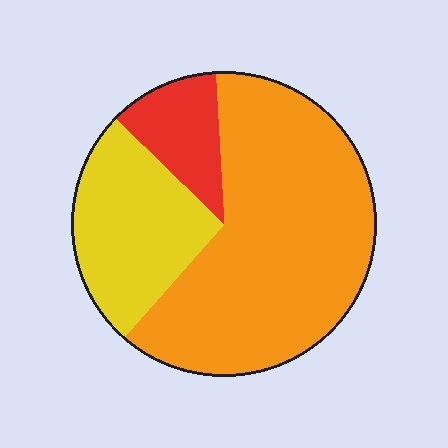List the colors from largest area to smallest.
From largest to smallest: orange, yellow, red.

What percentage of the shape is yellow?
Yellow covers roughly 25% of the shape.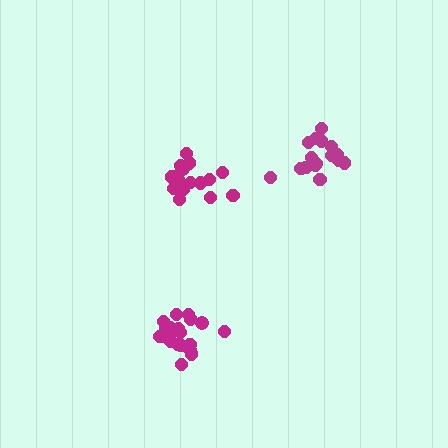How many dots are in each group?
Group 1: 17 dots, Group 2: 16 dots, Group 3: 20 dots (53 total).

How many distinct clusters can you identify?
There are 3 distinct clusters.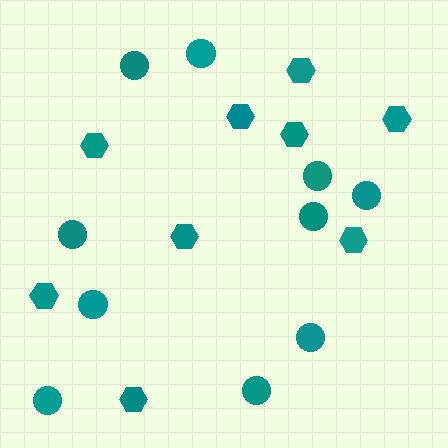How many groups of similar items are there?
There are 2 groups: one group of circles (10) and one group of hexagons (9).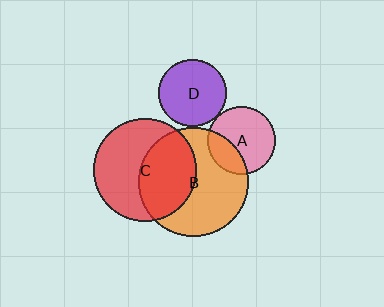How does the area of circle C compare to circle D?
Approximately 2.4 times.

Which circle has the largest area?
Circle B (orange).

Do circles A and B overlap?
Yes.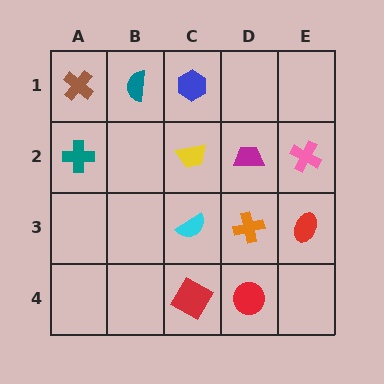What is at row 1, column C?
A blue hexagon.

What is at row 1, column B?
A teal semicircle.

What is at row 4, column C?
A red square.